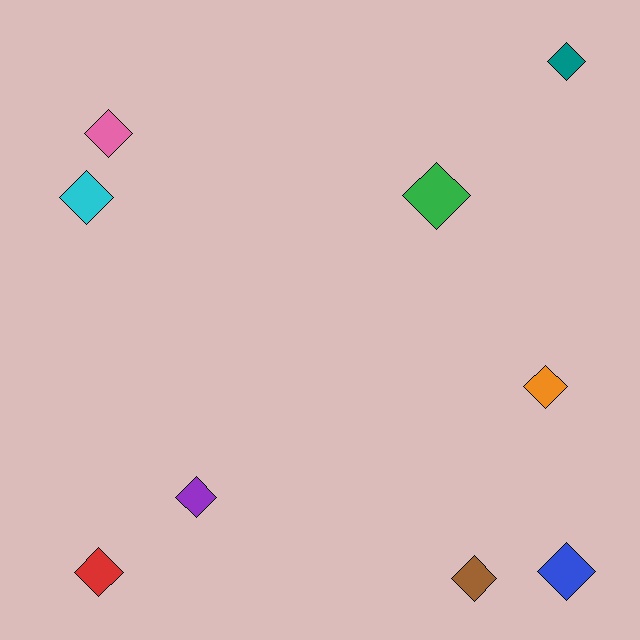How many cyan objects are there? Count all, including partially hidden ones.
There is 1 cyan object.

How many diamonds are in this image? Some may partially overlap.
There are 9 diamonds.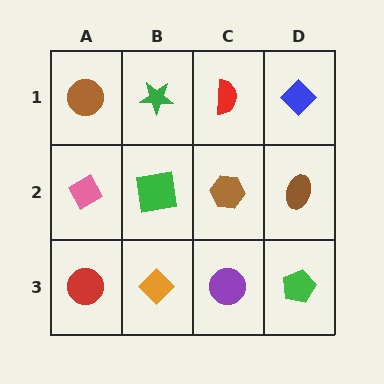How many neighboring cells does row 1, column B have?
3.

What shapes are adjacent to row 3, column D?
A brown ellipse (row 2, column D), a purple circle (row 3, column C).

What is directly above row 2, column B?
A green star.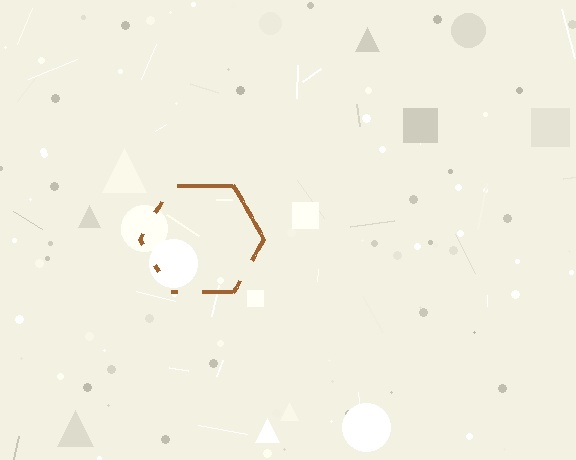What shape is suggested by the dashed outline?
The dashed outline suggests a hexagon.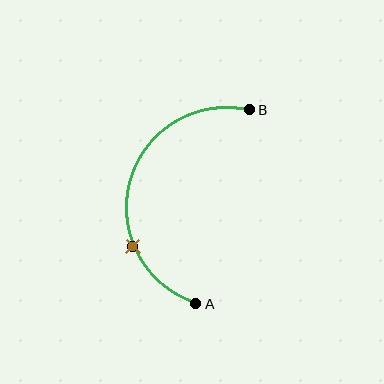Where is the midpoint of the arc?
The arc midpoint is the point on the curve farthest from the straight line joining A and B. It sits to the left of that line.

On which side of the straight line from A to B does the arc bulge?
The arc bulges to the left of the straight line connecting A and B.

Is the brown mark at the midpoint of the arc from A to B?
No. The brown mark lies on the arc but is closer to endpoint A. The arc midpoint would be at the point on the curve equidistant along the arc from both A and B.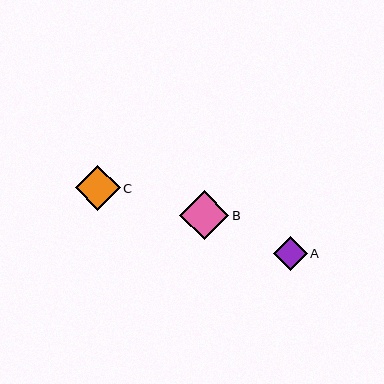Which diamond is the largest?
Diamond B is the largest with a size of approximately 49 pixels.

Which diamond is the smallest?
Diamond A is the smallest with a size of approximately 34 pixels.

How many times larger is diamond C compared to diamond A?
Diamond C is approximately 1.3 times the size of diamond A.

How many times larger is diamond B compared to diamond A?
Diamond B is approximately 1.5 times the size of diamond A.